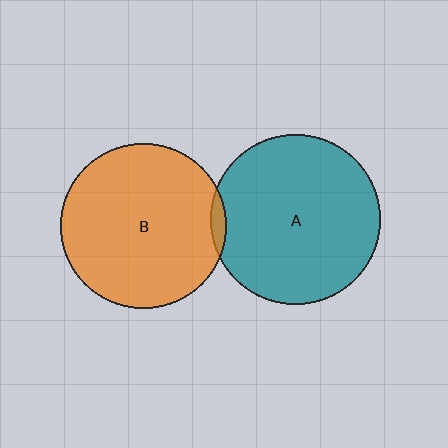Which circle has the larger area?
Circle A (teal).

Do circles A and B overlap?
Yes.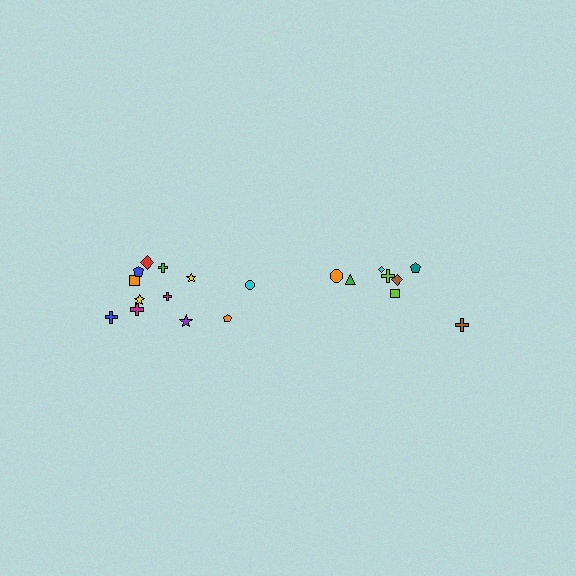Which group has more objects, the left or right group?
The left group.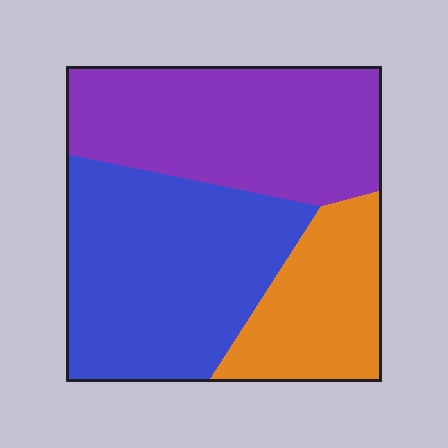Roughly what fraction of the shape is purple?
Purple covers around 35% of the shape.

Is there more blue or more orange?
Blue.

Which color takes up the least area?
Orange, at roughly 20%.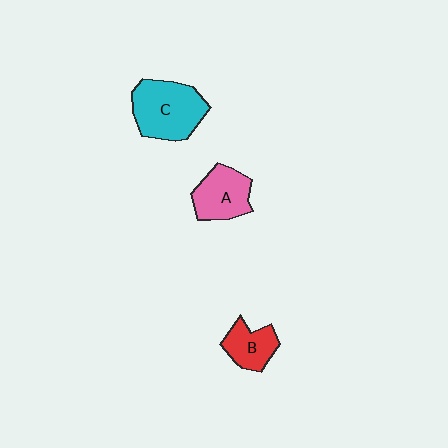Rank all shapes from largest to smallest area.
From largest to smallest: C (cyan), A (pink), B (red).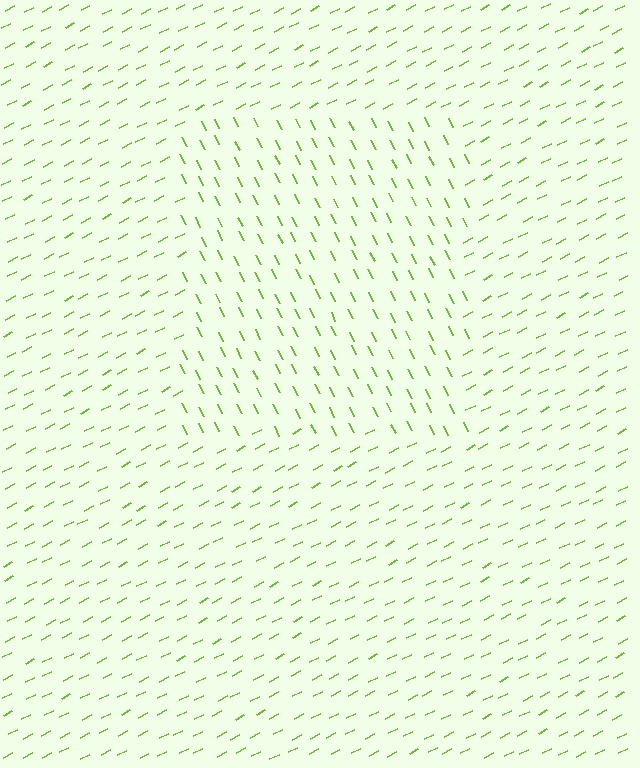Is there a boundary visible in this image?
Yes, there is a texture boundary formed by a change in line orientation.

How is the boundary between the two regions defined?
The boundary is defined purely by a change in line orientation (approximately 89 degrees difference). All lines are the same color and thickness.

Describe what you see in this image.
The image is filled with small lime line segments. A rectangle region in the image has lines oriented differently from the surrounding lines, creating a visible texture boundary.